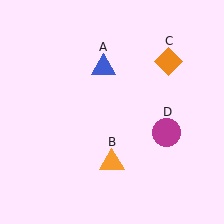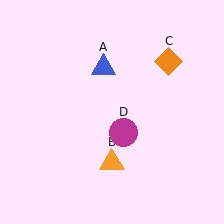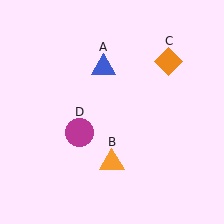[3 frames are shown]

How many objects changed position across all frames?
1 object changed position: magenta circle (object D).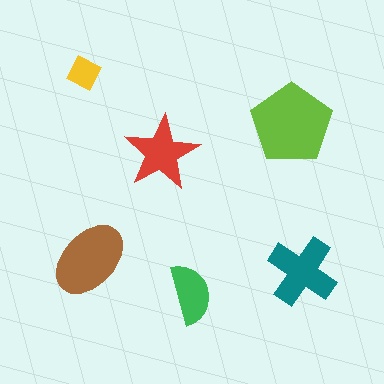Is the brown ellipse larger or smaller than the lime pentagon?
Smaller.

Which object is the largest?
The lime pentagon.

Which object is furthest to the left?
The yellow diamond is leftmost.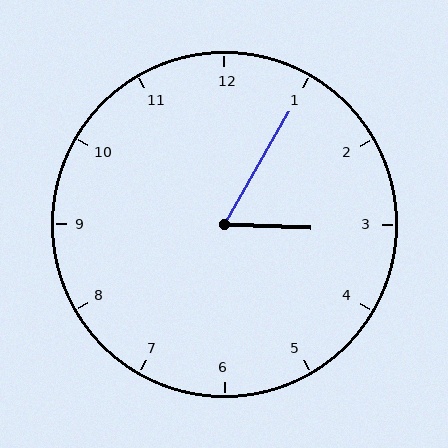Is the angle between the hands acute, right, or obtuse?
It is acute.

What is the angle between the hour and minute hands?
Approximately 62 degrees.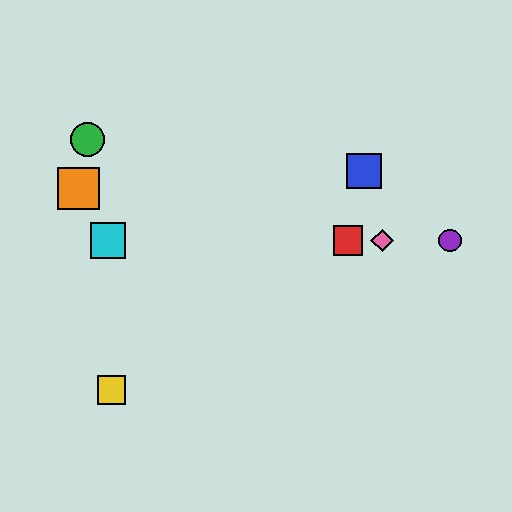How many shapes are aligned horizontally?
4 shapes (the red square, the purple circle, the cyan square, the pink diamond) are aligned horizontally.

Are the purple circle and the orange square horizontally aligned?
No, the purple circle is at y≈241 and the orange square is at y≈188.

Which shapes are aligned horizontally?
The red square, the purple circle, the cyan square, the pink diamond are aligned horizontally.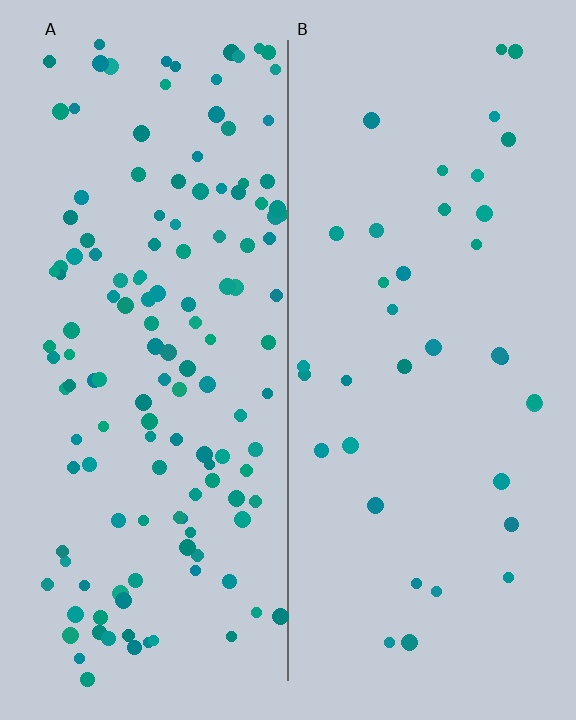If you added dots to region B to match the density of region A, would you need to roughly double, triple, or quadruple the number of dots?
Approximately quadruple.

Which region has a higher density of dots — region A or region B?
A (the left).